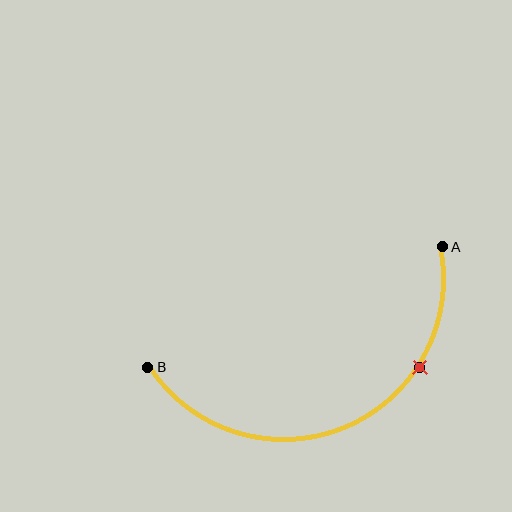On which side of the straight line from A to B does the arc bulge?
The arc bulges below the straight line connecting A and B.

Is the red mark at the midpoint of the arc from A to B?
No. The red mark lies on the arc but is closer to endpoint A. The arc midpoint would be at the point on the curve equidistant along the arc from both A and B.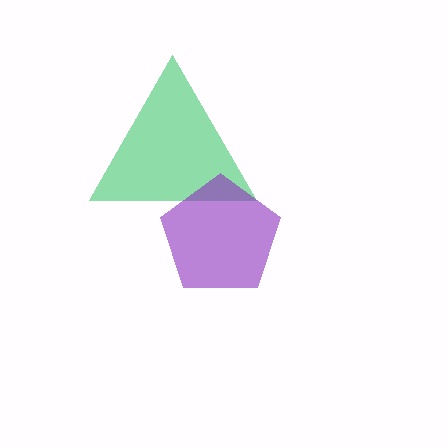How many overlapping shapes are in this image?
There are 2 overlapping shapes in the image.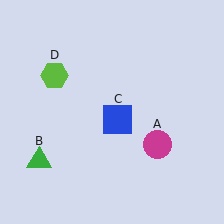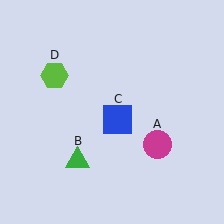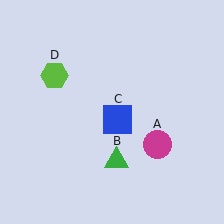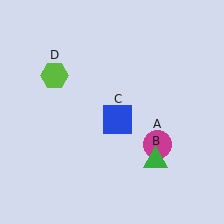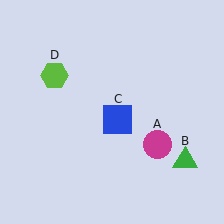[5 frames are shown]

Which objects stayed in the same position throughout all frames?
Magenta circle (object A) and blue square (object C) and lime hexagon (object D) remained stationary.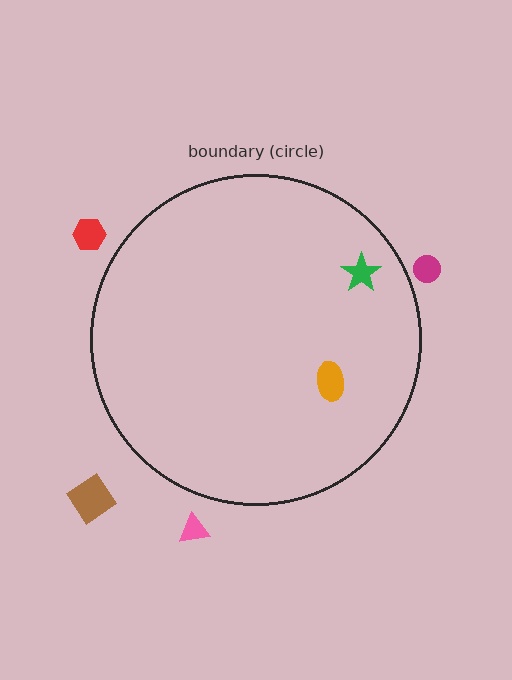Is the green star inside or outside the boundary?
Inside.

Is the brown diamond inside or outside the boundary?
Outside.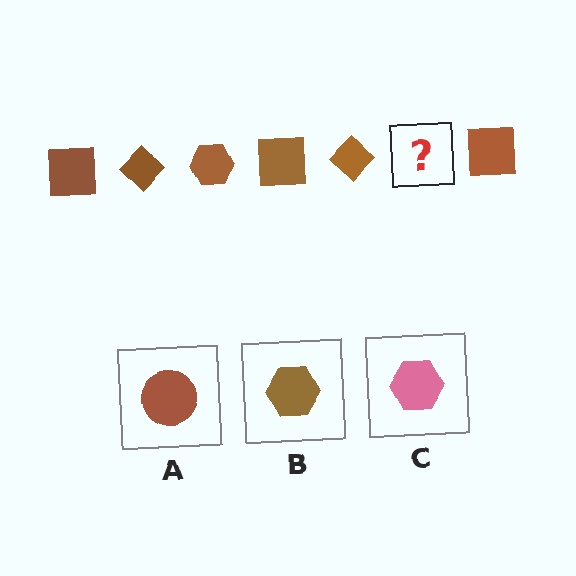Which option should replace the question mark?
Option B.